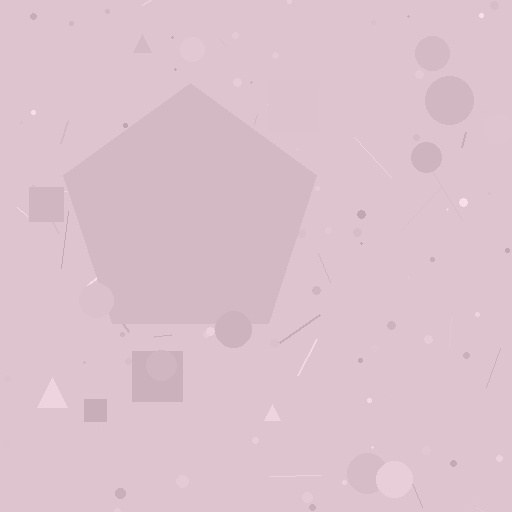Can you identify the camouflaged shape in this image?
The camouflaged shape is a pentagon.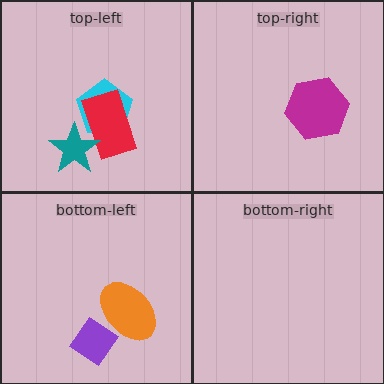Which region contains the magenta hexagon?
The top-right region.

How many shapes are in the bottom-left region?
2.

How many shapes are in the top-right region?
1.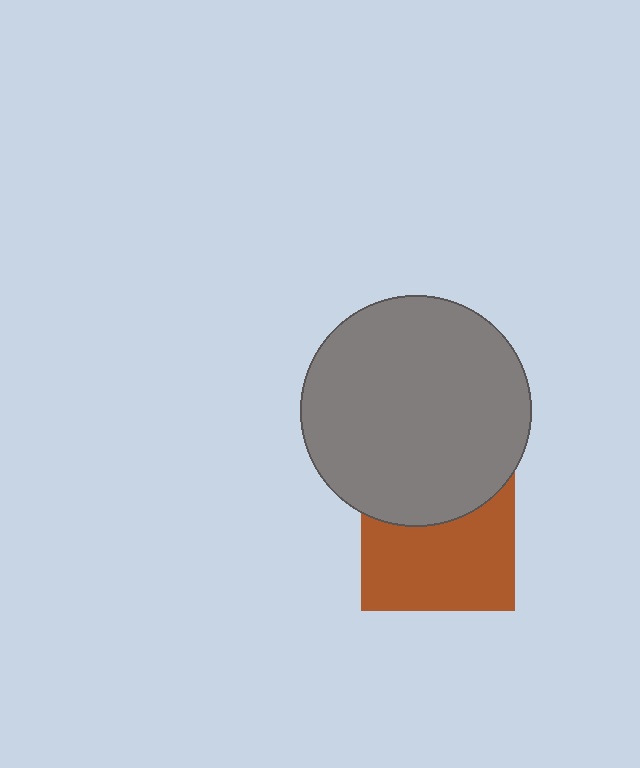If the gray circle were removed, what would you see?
You would see the complete brown square.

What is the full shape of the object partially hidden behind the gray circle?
The partially hidden object is a brown square.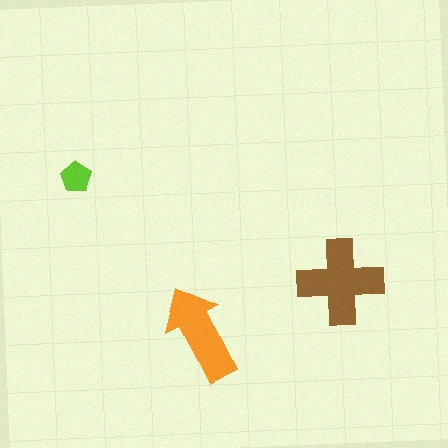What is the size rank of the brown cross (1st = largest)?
1st.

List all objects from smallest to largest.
The lime pentagon, the orange arrow, the brown cross.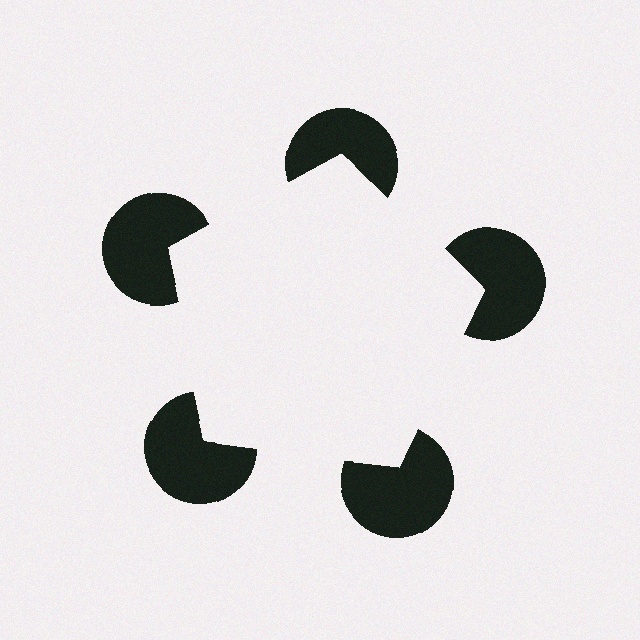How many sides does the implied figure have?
5 sides.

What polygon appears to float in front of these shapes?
An illusory pentagon — its edges are inferred from the aligned wedge cuts in the pac-man discs, not physically drawn.